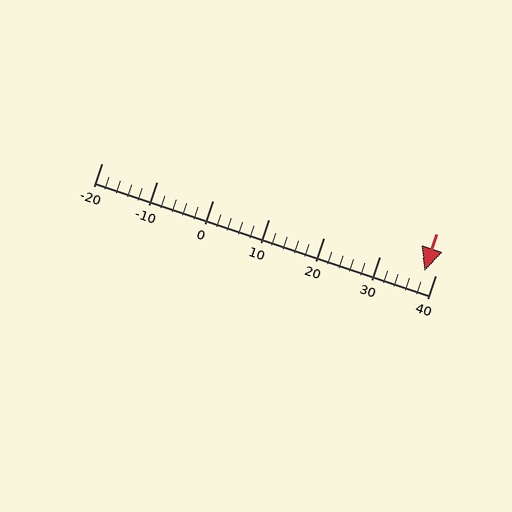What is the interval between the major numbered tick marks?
The major tick marks are spaced 10 units apart.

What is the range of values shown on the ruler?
The ruler shows values from -20 to 40.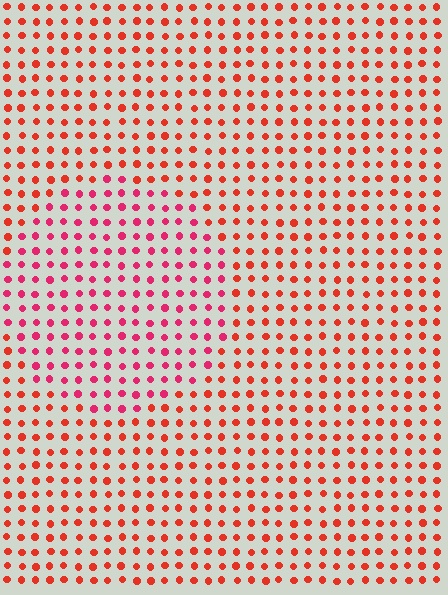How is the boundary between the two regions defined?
The boundary is defined purely by a slight shift in hue (about 27 degrees). Spacing, size, and orientation are identical on both sides.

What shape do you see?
I see a circle.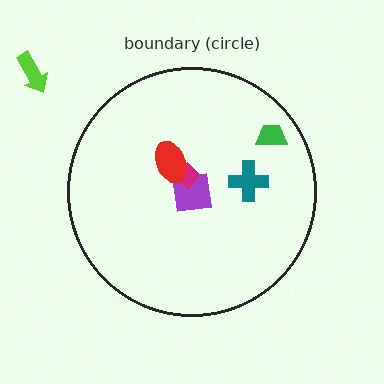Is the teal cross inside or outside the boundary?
Inside.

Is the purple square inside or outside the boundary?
Inside.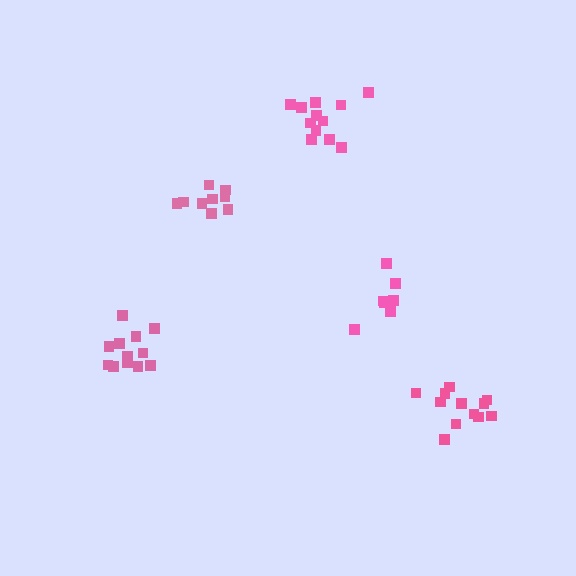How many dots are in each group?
Group 1: 12 dots, Group 2: 9 dots, Group 3: 12 dots, Group 4: 7 dots, Group 5: 12 dots (52 total).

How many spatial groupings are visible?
There are 5 spatial groupings.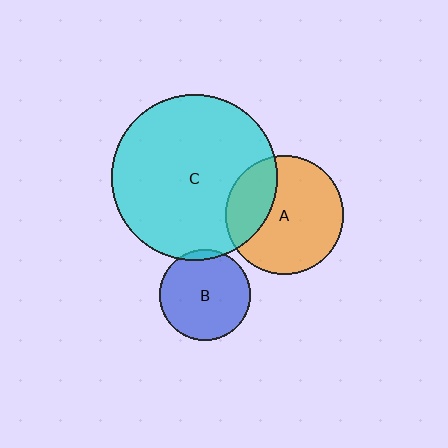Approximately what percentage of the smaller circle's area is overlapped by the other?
Approximately 30%.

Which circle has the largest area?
Circle C (cyan).